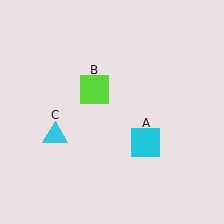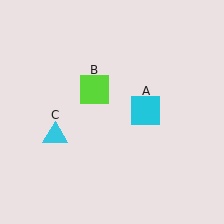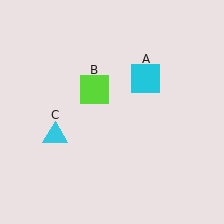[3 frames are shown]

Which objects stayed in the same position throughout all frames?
Lime square (object B) and cyan triangle (object C) remained stationary.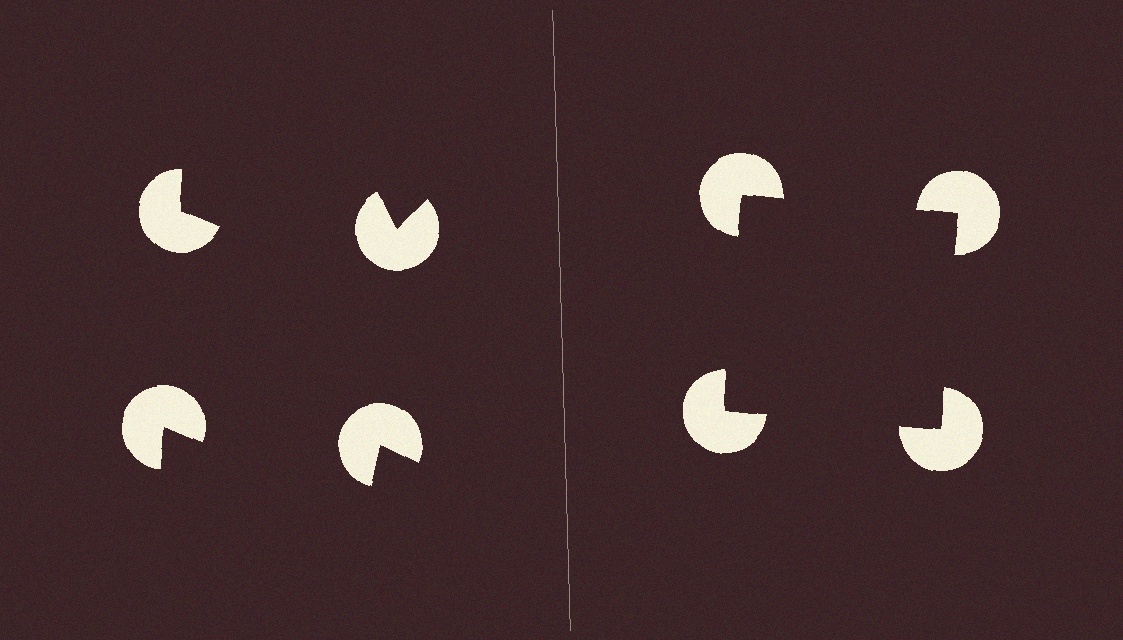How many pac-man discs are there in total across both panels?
8 — 4 on each side.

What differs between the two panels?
The pac-man discs are positioned identically on both sides; only the wedge orientations differ. On the right they align to a square; on the left they are misaligned.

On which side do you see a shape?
An illusory square appears on the right side. On the left side the wedge cuts are rotated, so no coherent shape forms.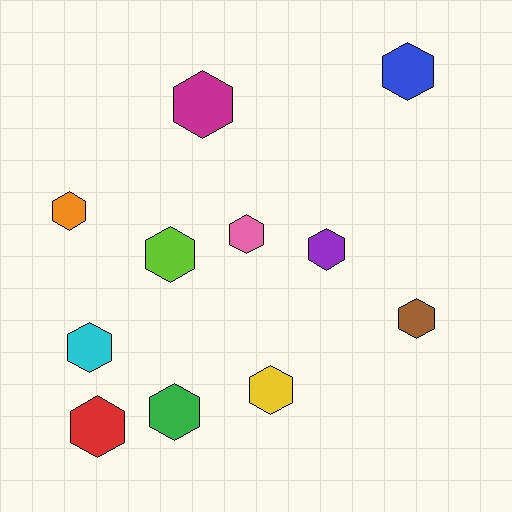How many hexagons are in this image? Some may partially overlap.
There are 11 hexagons.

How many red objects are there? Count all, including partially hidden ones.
There is 1 red object.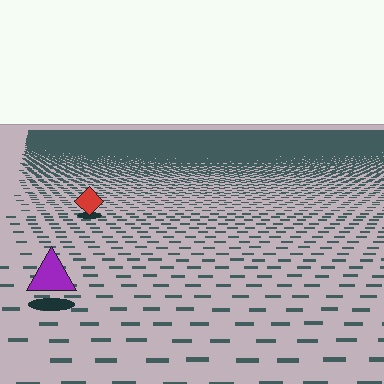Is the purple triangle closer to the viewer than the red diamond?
Yes. The purple triangle is closer — you can tell from the texture gradient: the ground texture is coarser near it.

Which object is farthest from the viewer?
The red diamond is farthest from the viewer. It appears smaller and the ground texture around it is denser.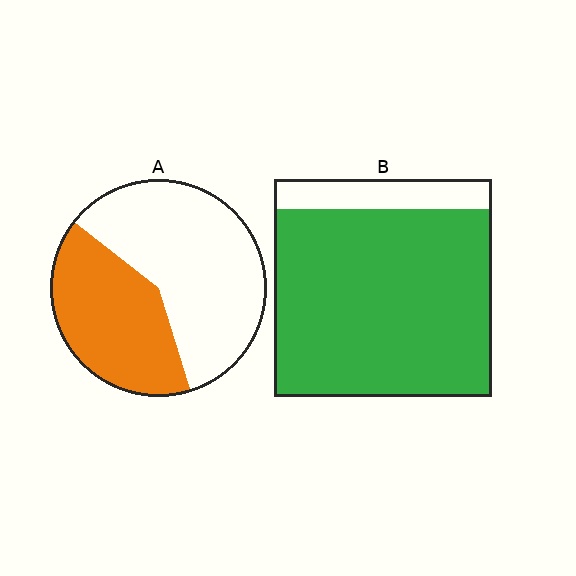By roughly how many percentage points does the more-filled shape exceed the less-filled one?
By roughly 45 percentage points (B over A).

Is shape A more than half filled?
No.